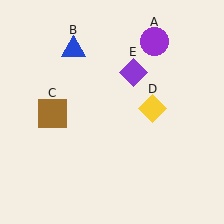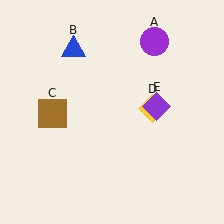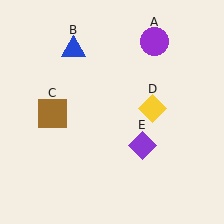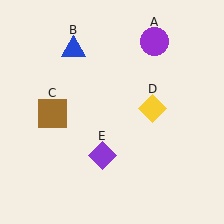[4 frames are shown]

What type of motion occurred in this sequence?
The purple diamond (object E) rotated clockwise around the center of the scene.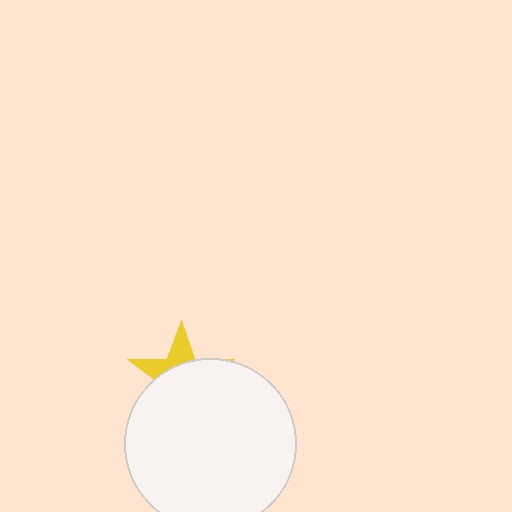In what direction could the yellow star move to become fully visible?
The yellow star could move up. That would shift it out from behind the white circle entirely.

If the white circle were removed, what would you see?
You would see the complete yellow star.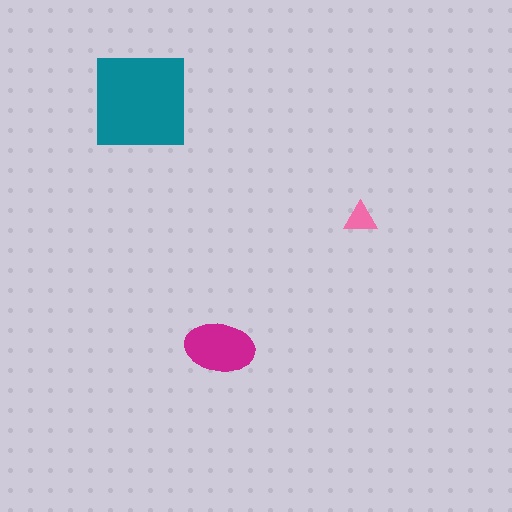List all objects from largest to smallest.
The teal square, the magenta ellipse, the pink triangle.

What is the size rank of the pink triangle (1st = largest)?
3rd.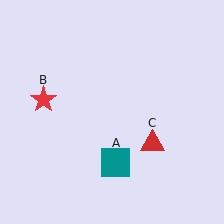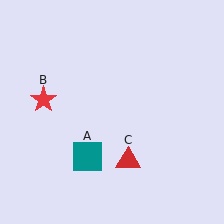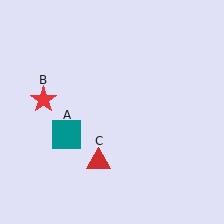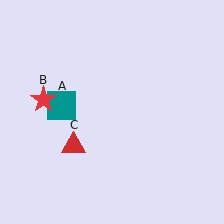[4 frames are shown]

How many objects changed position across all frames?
2 objects changed position: teal square (object A), red triangle (object C).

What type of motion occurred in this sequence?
The teal square (object A), red triangle (object C) rotated clockwise around the center of the scene.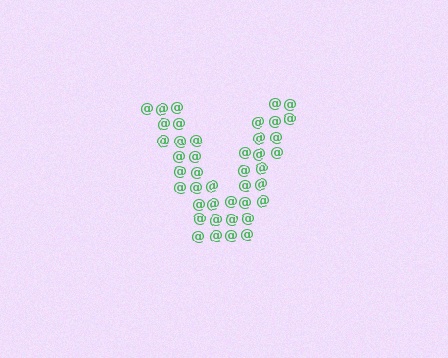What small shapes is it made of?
It is made of small at signs.